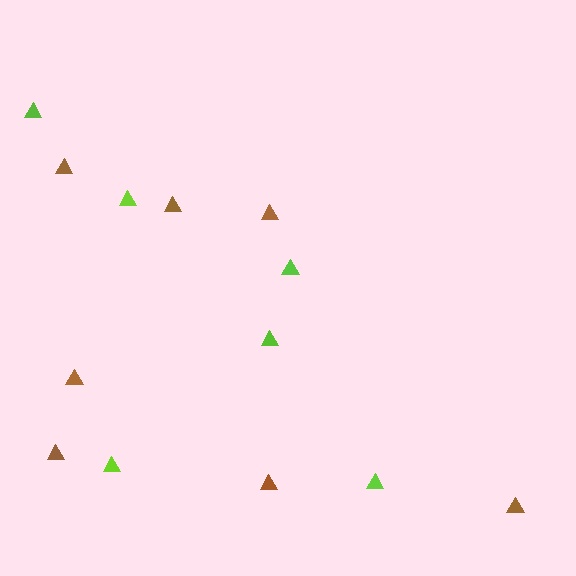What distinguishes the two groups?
There are 2 groups: one group of brown triangles (7) and one group of lime triangles (6).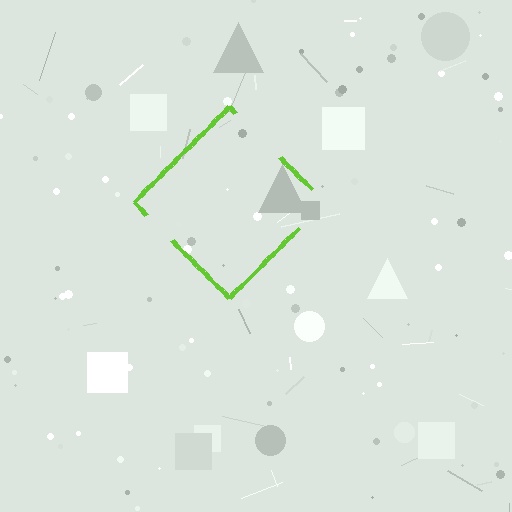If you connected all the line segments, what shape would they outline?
They would outline a diamond.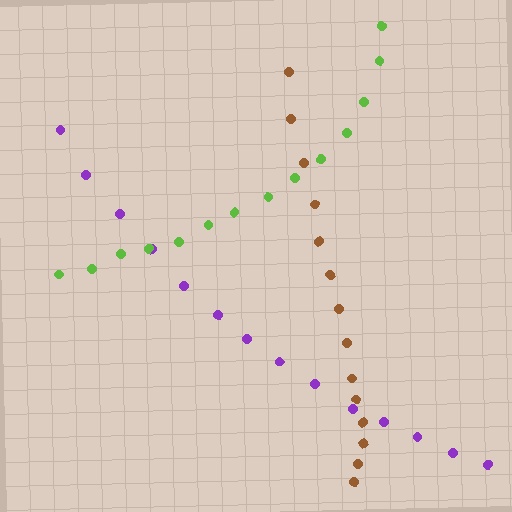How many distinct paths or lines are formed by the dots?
There are 3 distinct paths.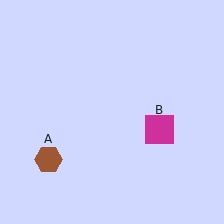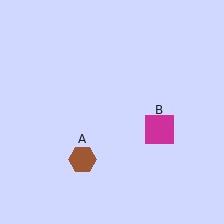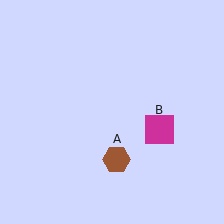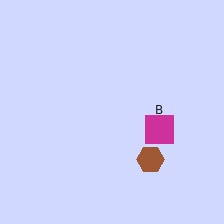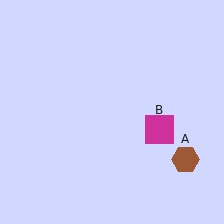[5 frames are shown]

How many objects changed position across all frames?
1 object changed position: brown hexagon (object A).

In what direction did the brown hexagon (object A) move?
The brown hexagon (object A) moved right.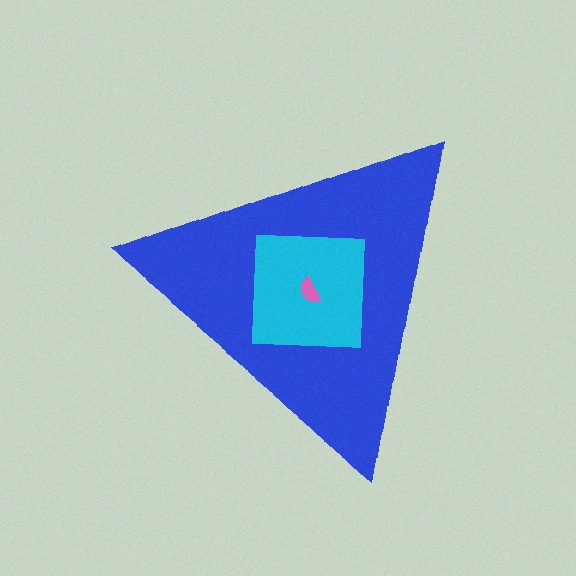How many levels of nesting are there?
3.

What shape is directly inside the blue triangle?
The cyan square.